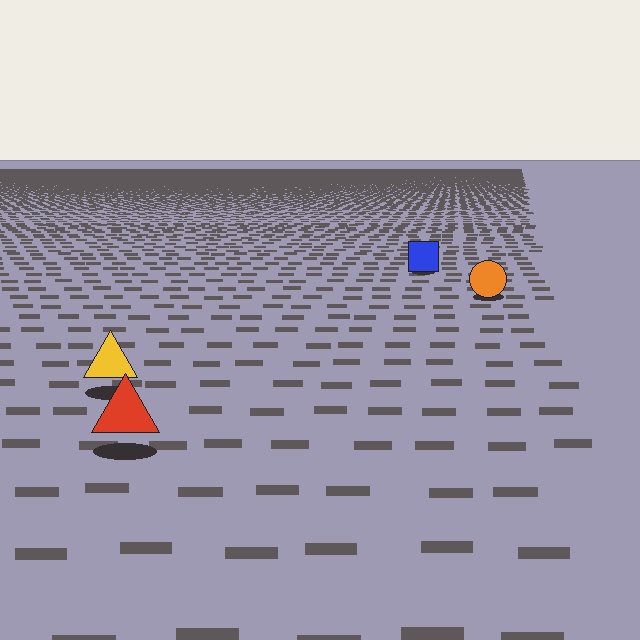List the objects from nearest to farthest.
From nearest to farthest: the red triangle, the yellow triangle, the orange circle, the blue square.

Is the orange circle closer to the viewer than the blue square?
Yes. The orange circle is closer — you can tell from the texture gradient: the ground texture is coarser near it.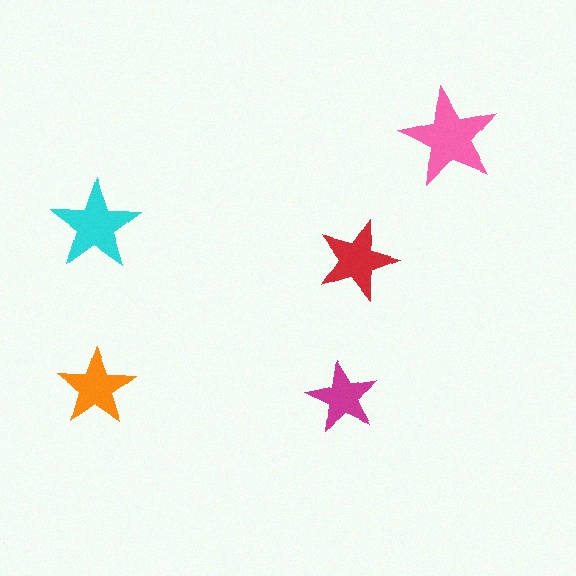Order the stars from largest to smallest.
the pink one, the cyan one, the red one, the orange one, the magenta one.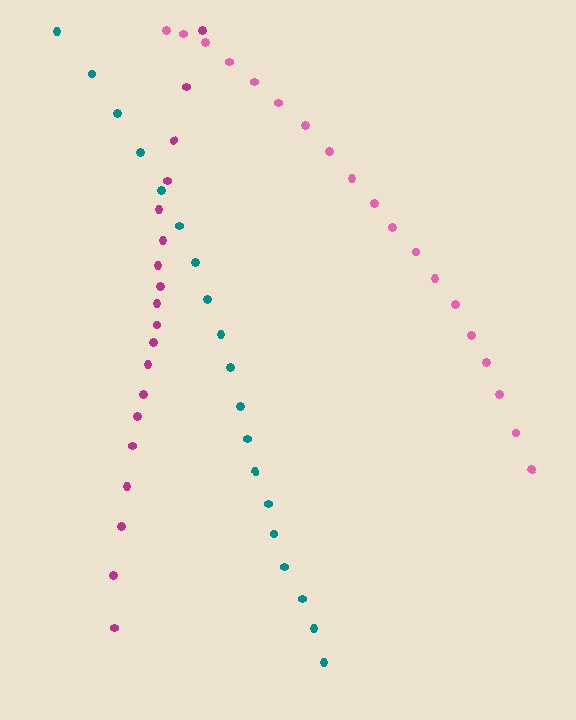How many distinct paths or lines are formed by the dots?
There are 3 distinct paths.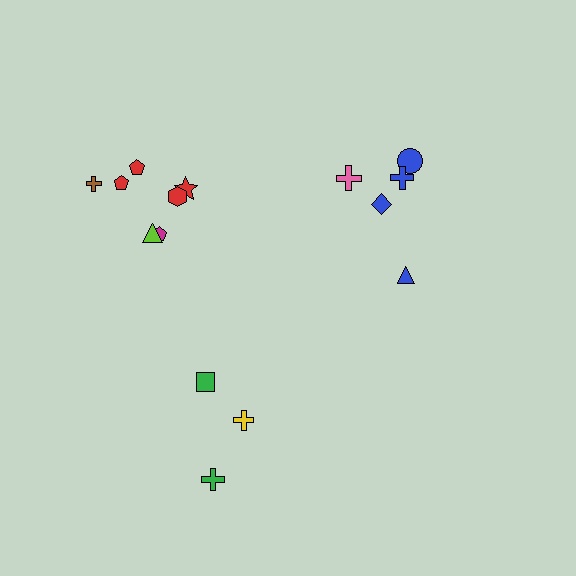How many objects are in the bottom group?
There are 3 objects.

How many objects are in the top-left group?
There are 7 objects.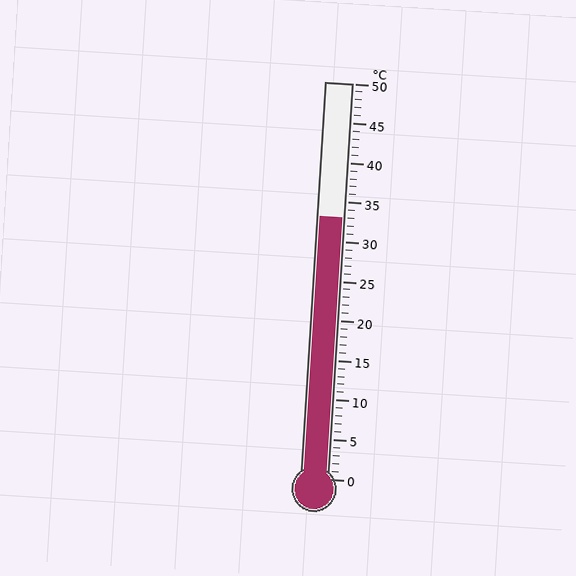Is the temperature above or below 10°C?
The temperature is above 10°C.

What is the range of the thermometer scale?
The thermometer scale ranges from 0°C to 50°C.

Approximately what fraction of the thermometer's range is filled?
The thermometer is filled to approximately 65% of its range.